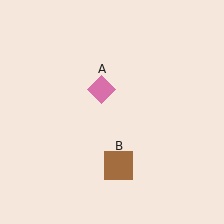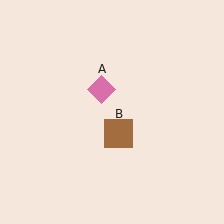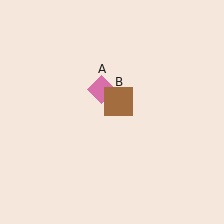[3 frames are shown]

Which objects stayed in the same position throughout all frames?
Pink diamond (object A) remained stationary.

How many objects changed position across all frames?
1 object changed position: brown square (object B).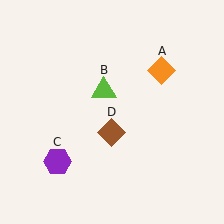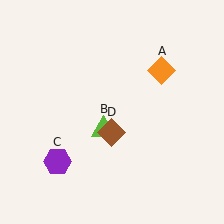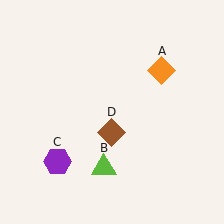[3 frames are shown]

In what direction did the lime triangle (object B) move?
The lime triangle (object B) moved down.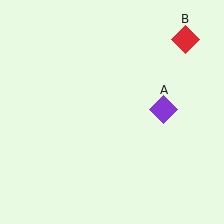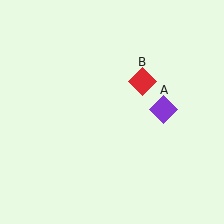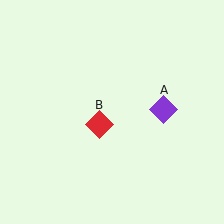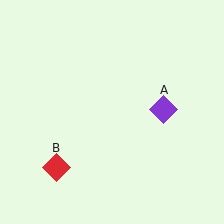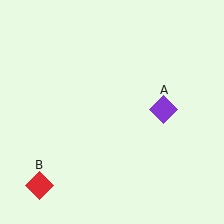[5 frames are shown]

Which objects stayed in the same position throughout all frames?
Purple diamond (object A) remained stationary.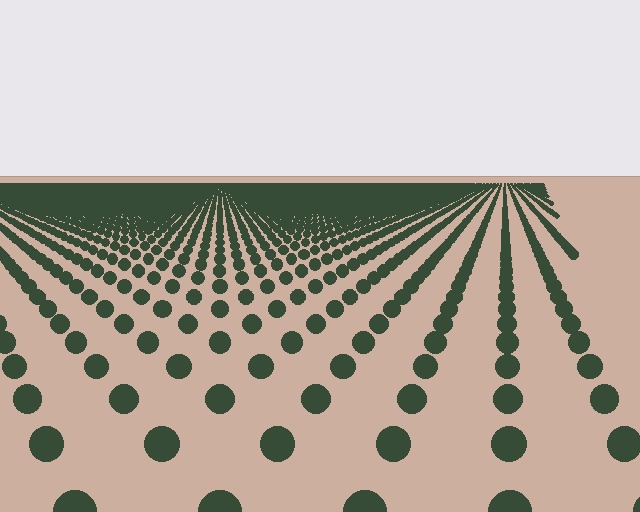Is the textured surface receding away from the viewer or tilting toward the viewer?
The surface is receding away from the viewer. Texture elements get smaller and denser toward the top.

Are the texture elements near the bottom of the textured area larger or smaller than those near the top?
Larger. Near the bottom, elements are closer to the viewer and appear at a bigger on-screen size.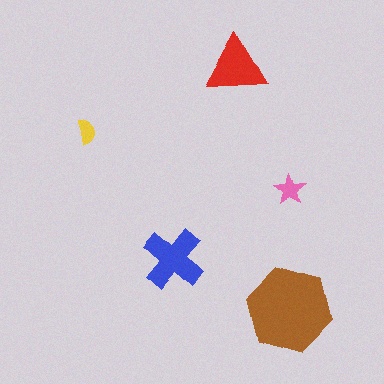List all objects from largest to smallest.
The brown hexagon, the blue cross, the red triangle, the pink star, the yellow semicircle.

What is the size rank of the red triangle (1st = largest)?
3rd.